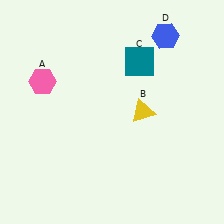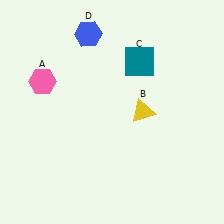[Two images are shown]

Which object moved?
The blue hexagon (D) moved left.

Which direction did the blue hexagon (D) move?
The blue hexagon (D) moved left.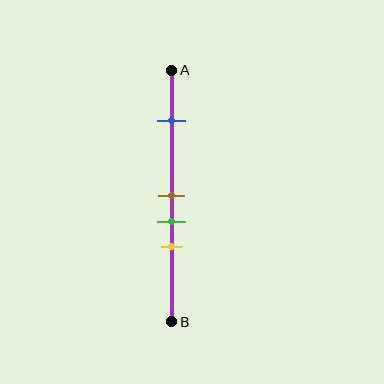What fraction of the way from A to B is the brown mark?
The brown mark is approximately 50% (0.5) of the way from A to B.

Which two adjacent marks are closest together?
The brown and green marks are the closest adjacent pair.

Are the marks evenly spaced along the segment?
No, the marks are not evenly spaced.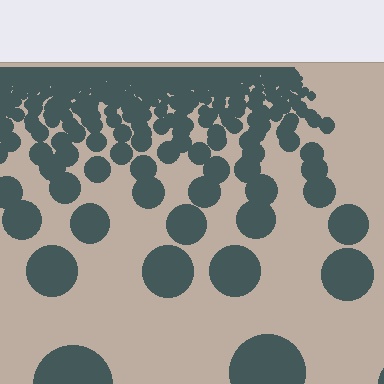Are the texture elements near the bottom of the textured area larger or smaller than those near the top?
Larger. Near the bottom, elements are closer to the viewer and appear at a bigger on-screen size.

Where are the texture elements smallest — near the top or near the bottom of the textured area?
Near the top.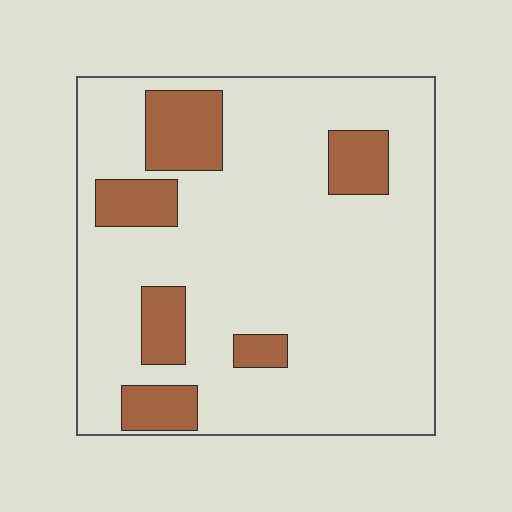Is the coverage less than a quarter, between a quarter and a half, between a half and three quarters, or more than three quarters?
Less than a quarter.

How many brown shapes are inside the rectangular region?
6.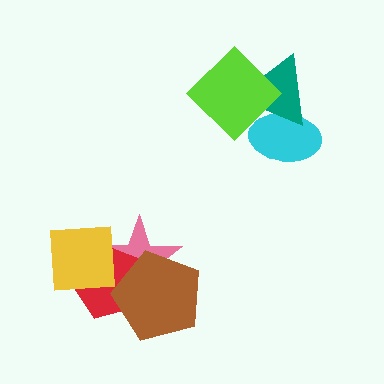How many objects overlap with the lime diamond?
2 objects overlap with the lime diamond.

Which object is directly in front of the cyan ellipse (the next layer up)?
The teal triangle is directly in front of the cyan ellipse.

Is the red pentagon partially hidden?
Yes, it is partially covered by another shape.